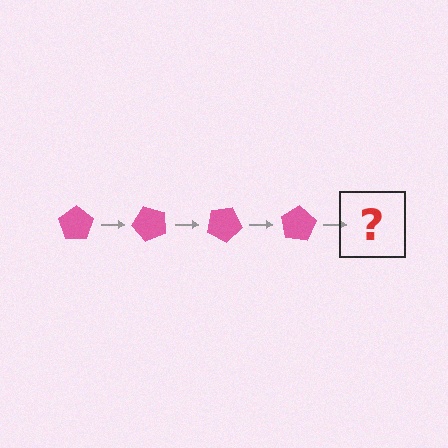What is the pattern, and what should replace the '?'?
The pattern is that the pentagon rotates 50 degrees each step. The '?' should be a pink pentagon rotated 200 degrees.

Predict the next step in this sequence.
The next step is a pink pentagon rotated 200 degrees.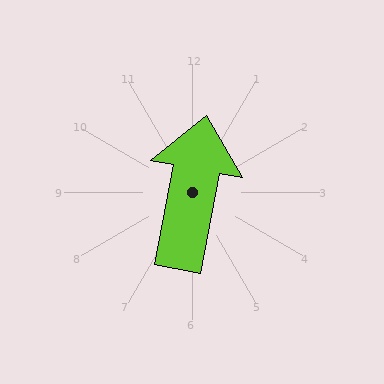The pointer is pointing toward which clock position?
Roughly 12 o'clock.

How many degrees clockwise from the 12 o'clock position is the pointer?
Approximately 11 degrees.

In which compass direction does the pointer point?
North.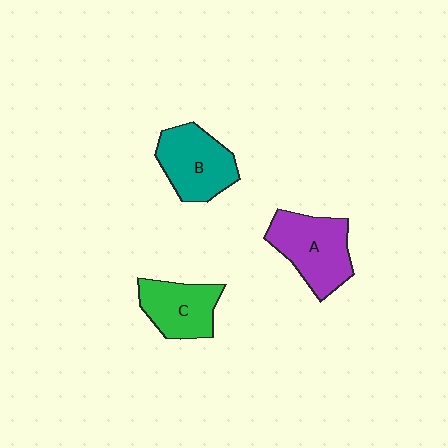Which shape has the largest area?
Shape A (purple).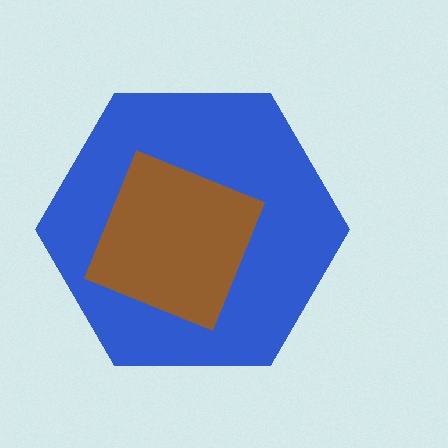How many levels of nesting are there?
2.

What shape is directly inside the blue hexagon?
The brown diamond.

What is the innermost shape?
The brown diamond.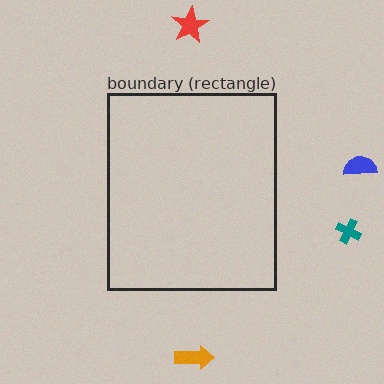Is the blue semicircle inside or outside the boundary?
Outside.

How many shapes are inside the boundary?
0 inside, 4 outside.